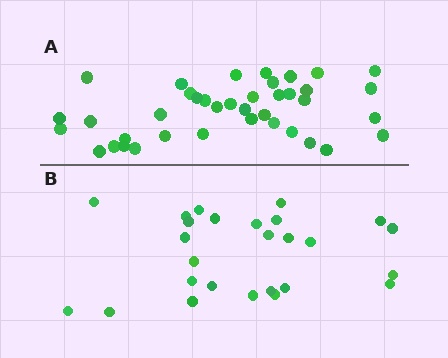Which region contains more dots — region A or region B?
Region A (the top region) has more dots.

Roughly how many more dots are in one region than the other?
Region A has approximately 15 more dots than region B.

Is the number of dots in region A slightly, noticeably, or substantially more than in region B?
Region A has substantially more. The ratio is roughly 1.5 to 1.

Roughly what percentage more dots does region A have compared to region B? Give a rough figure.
About 50% more.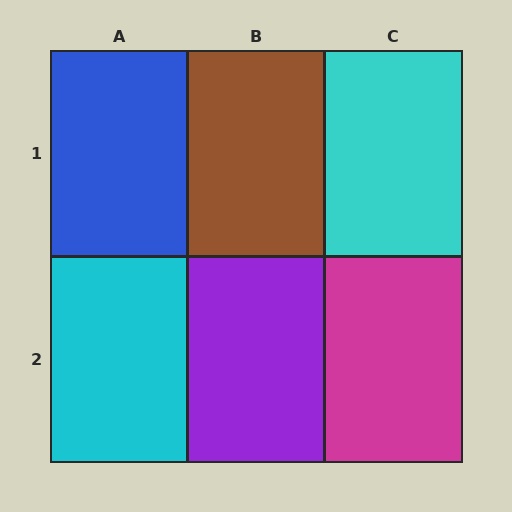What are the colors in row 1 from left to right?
Blue, brown, cyan.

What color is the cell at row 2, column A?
Cyan.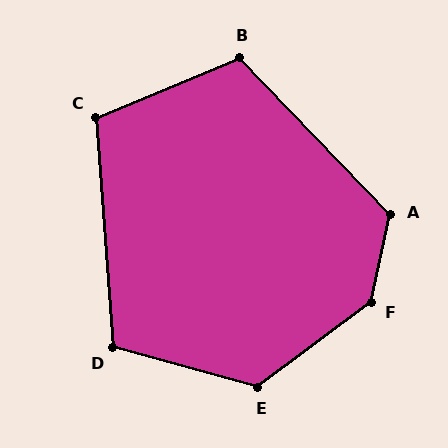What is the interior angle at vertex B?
Approximately 111 degrees (obtuse).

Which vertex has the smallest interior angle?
C, at approximately 108 degrees.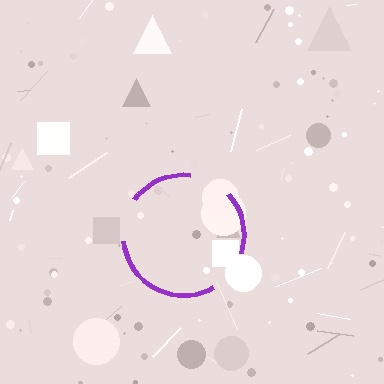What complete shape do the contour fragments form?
The contour fragments form a circle.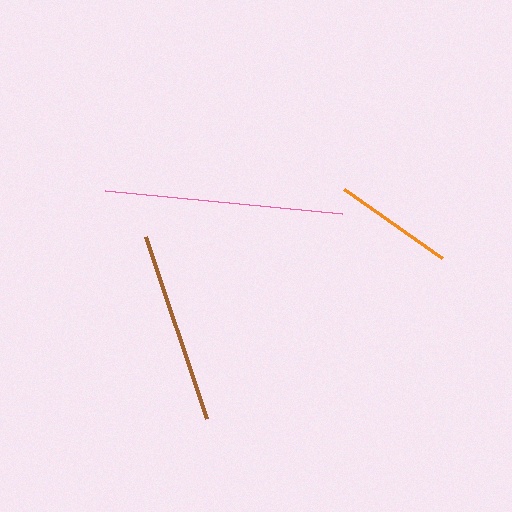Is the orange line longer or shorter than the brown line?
The brown line is longer than the orange line.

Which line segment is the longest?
The pink line is the longest at approximately 237 pixels.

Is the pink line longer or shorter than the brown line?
The pink line is longer than the brown line.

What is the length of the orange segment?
The orange segment is approximately 120 pixels long.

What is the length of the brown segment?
The brown segment is approximately 192 pixels long.